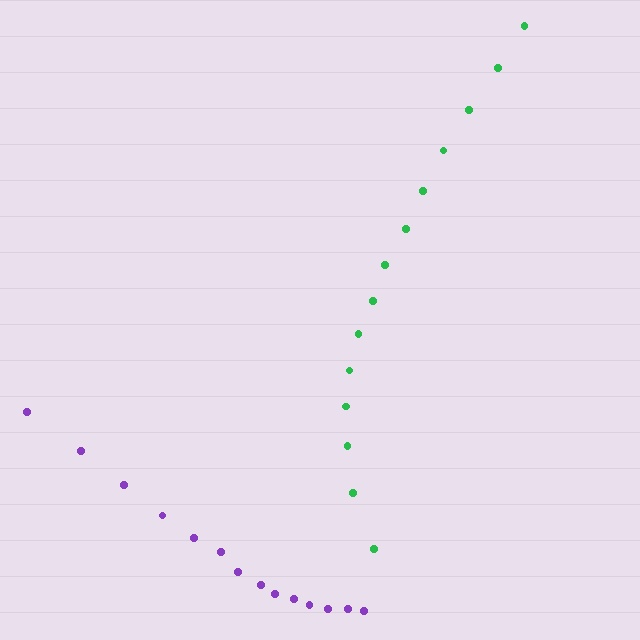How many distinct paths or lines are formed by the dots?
There are 2 distinct paths.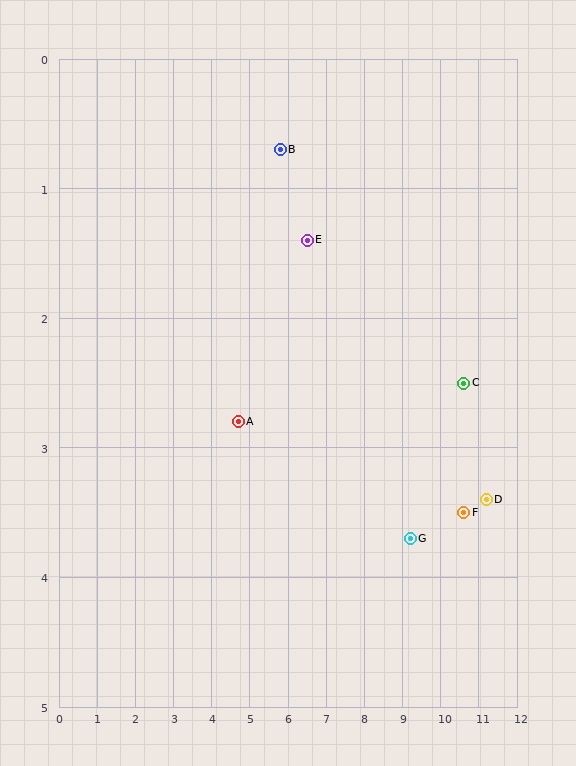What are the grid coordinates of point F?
Point F is at approximately (10.6, 3.5).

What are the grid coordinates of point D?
Point D is at approximately (11.2, 3.4).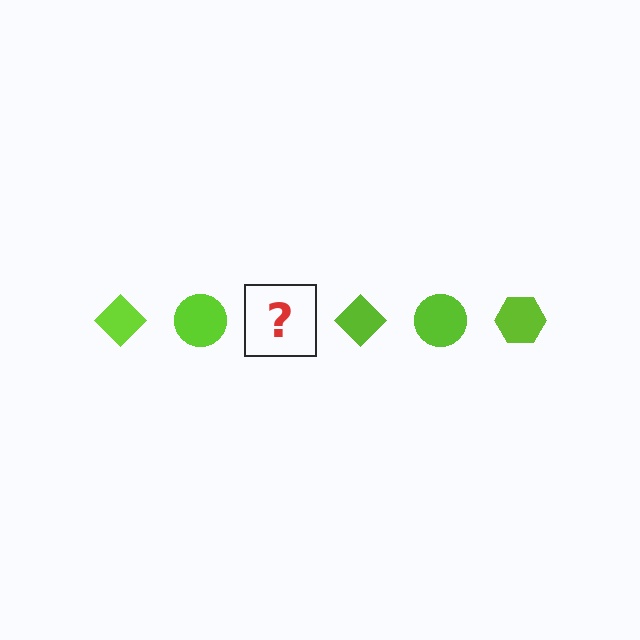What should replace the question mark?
The question mark should be replaced with a lime hexagon.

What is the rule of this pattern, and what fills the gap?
The rule is that the pattern cycles through diamond, circle, hexagon shapes in lime. The gap should be filled with a lime hexagon.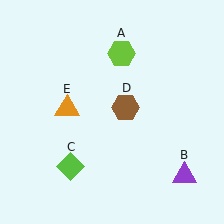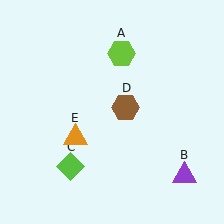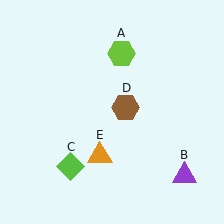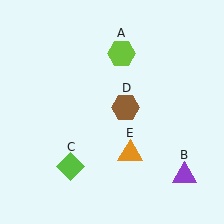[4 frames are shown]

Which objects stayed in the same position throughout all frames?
Lime hexagon (object A) and purple triangle (object B) and lime diamond (object C) and brown hexagon (object D) remained stationary.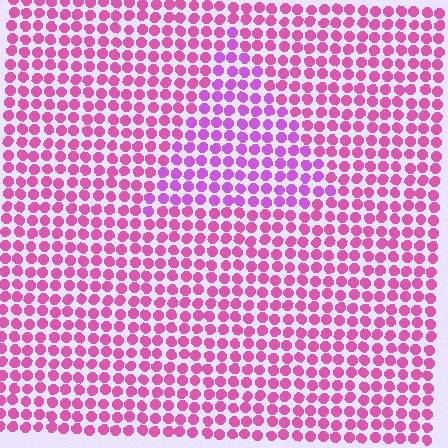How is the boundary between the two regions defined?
The boundary is defined purely by a slight shift in hue (about 28 degrees). Spacing, size, and orientation are identical on both sides.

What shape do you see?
I see a triangle.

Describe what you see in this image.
The image is filled with small pink elements in a uniform arrangement. A triangle-shaped region is visible where the elements are tinted to a slightly different hue, forming a subtle color boundary.